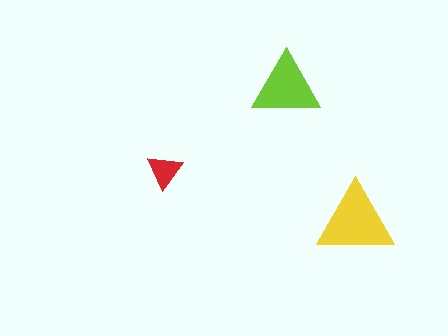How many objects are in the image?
There are 3 objects in the image.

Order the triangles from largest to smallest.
the yellow one, the lime one, the red one.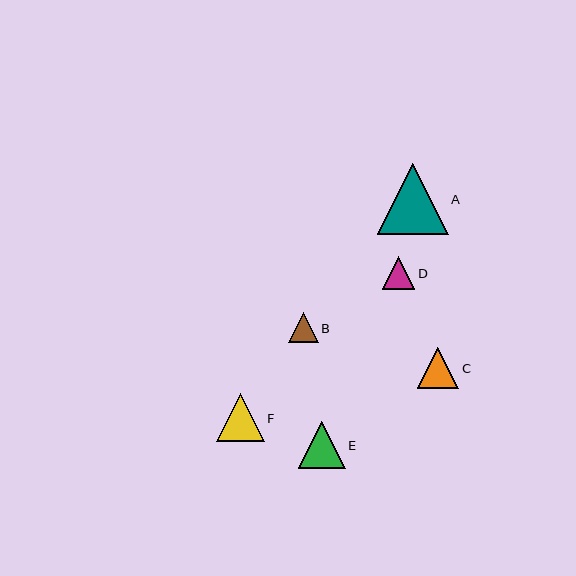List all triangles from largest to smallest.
From largest to smallest: A, F, E, C, D, B.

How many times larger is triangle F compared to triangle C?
Triangle F is approximately 1.2 times the size of triangle C.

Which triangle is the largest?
Triangle A is the largest with a size of approximately 71 pixels.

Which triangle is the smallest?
Triangle B is the smallest with a size of approximately 30 pixels.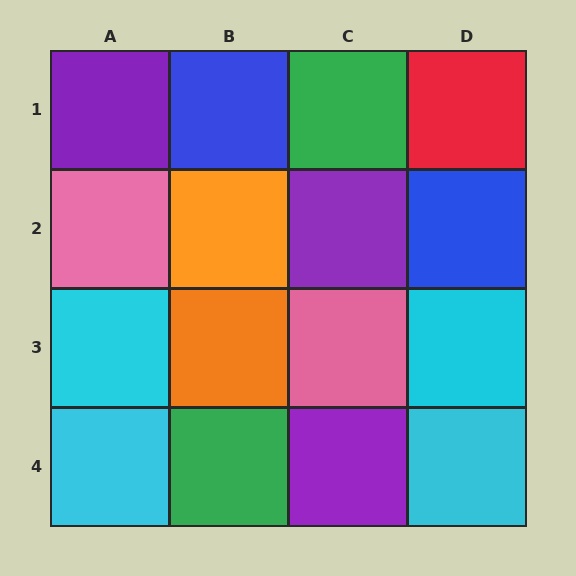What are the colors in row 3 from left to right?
Cyan, orange, pink, cyan.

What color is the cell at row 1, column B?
Blue.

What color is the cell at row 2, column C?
Purple.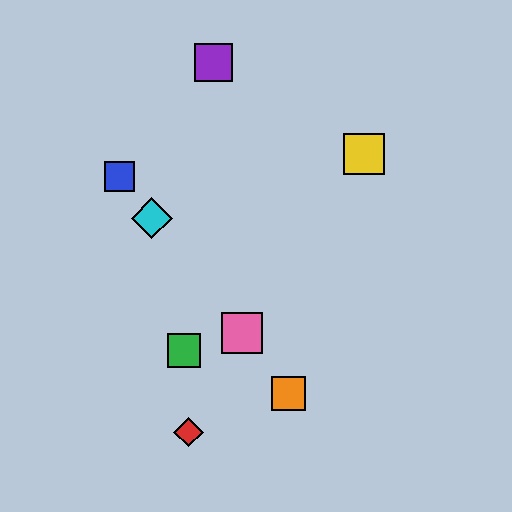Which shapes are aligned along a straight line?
The blue square, the orange square, the cyan diamond, the pink square are aligned along a straight line.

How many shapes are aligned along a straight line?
4 shapes (the blue square, the orange square, the cyan diamond, the pink square) are aligned along a straight line.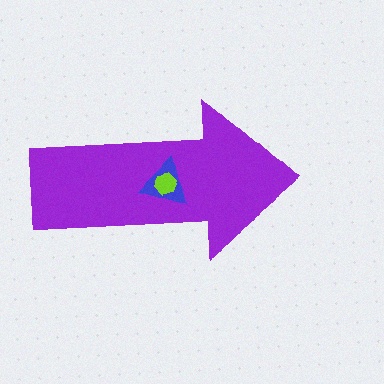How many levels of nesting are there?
3.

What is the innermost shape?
The lime hexagon.